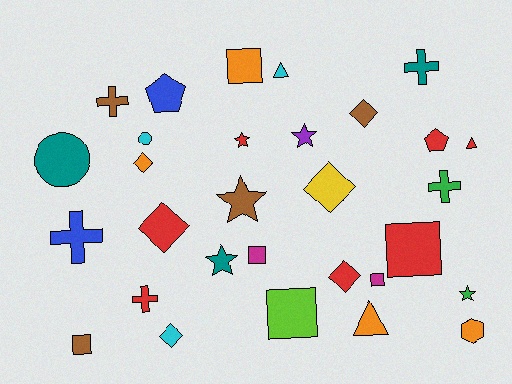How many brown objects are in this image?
There are 4 brown objects.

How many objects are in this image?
There are 30 objects.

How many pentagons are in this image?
There are 2 pentagons.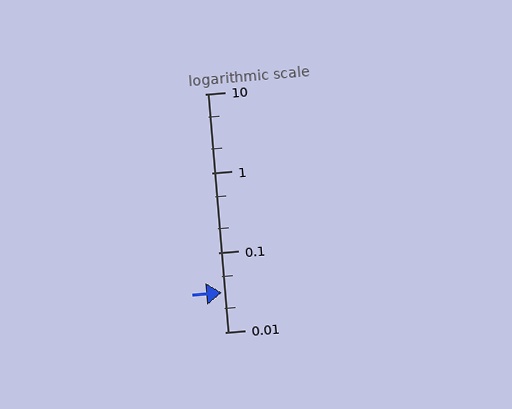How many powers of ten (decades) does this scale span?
The scale spans 3 decades, from 0.01 to 10.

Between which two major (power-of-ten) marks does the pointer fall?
The pointer is between 0.01 and 0.1.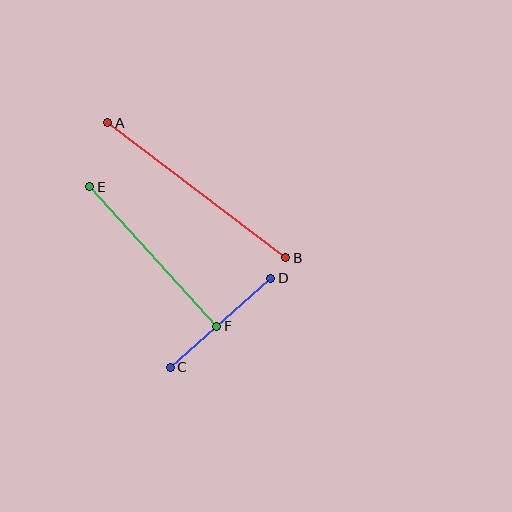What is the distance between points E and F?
The distance is approximately 189 pixels.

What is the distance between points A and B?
The distance is approximately 223 pixels.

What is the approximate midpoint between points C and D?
The midpoint is at approximately (221, 323) pixels.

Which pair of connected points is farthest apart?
Points A and B are farthest apart.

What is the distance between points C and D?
The distance is approximately 134 pixels.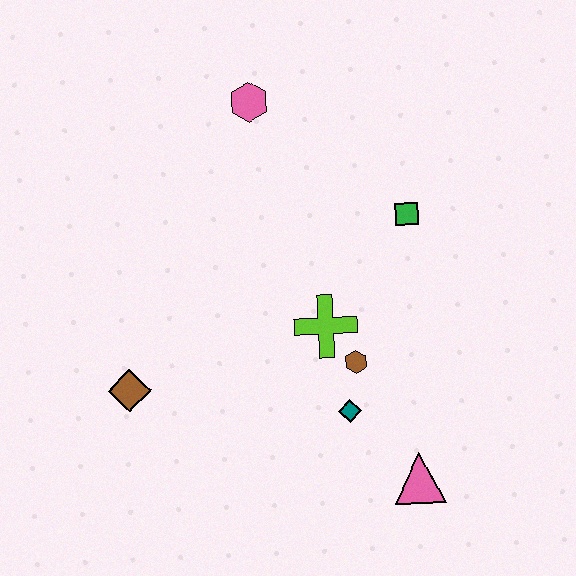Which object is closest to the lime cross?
The brown hexagon is closest to the lime cross.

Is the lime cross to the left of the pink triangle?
Yes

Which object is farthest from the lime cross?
The pink hexagon is farthest from the lime cross.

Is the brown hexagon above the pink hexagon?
No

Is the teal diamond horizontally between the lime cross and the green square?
Yes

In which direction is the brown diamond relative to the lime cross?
The brown diamond is to the left of the lime cross.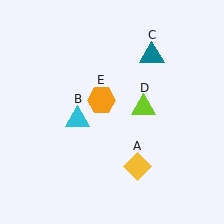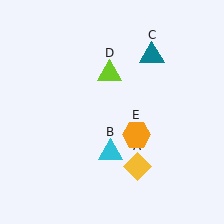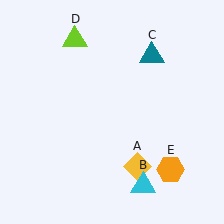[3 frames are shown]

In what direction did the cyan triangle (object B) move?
The cyan triangle (object B) moved down and to the right.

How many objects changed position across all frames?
3 objects changed position: cyan triangle (object B), lime triangle (object D), orange hexagon (object E).